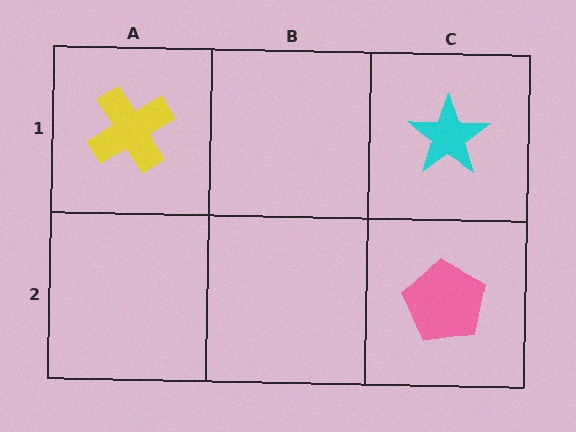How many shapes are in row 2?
1 shape.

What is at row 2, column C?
A pink pentagon.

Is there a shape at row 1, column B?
No, that cell is empty.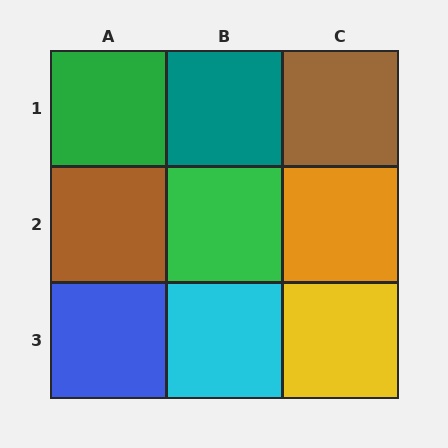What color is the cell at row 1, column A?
Green.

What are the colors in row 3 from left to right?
Blue, cyan, yellow.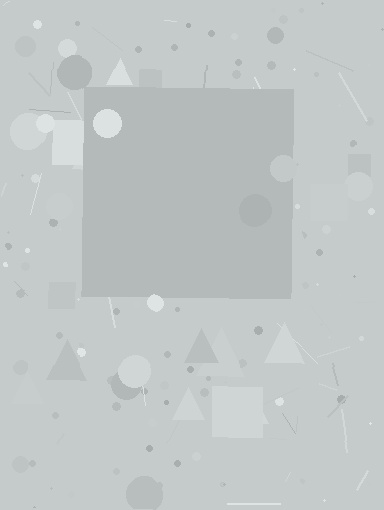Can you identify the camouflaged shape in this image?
The camouflaged shape is a square.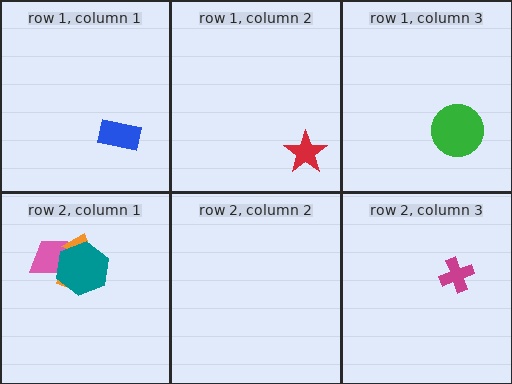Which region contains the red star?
The row 1, column 2 region.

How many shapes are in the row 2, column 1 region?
3.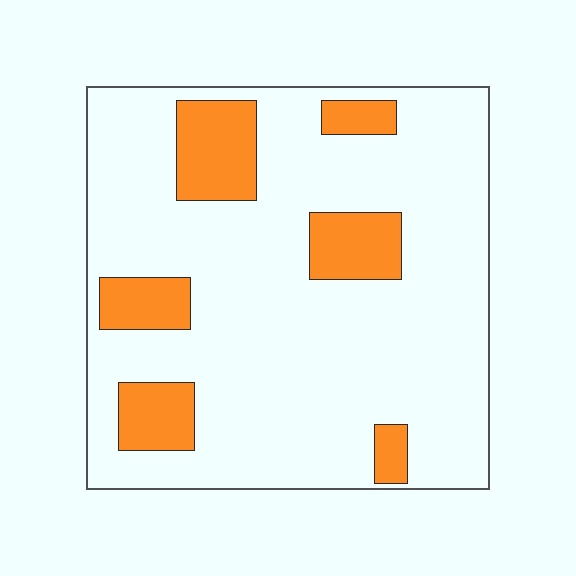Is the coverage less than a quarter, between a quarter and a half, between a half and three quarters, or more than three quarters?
Less than a quarter.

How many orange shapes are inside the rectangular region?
6.